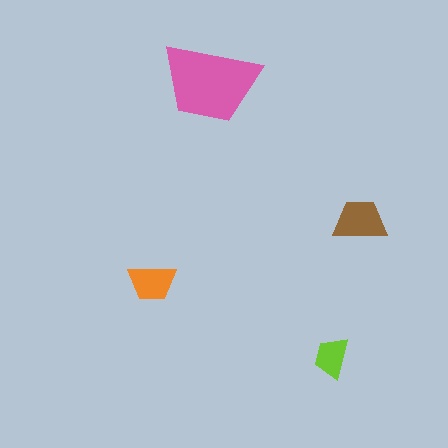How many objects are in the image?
There are 4 objects in the image.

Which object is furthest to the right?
The brown trapezoid is rightmost.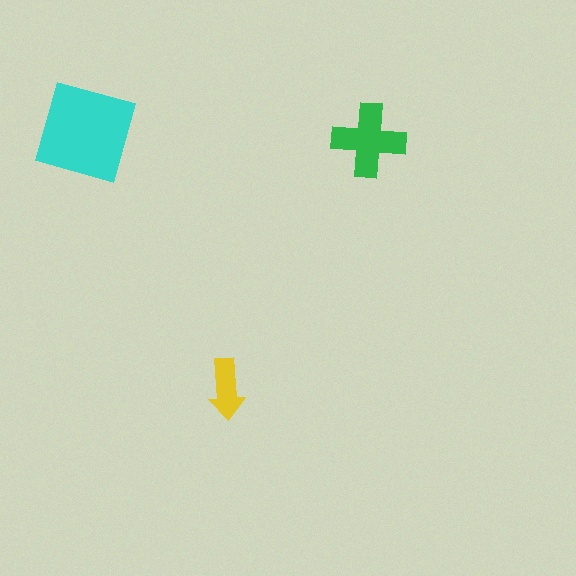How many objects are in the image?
There are 3 objects in the image.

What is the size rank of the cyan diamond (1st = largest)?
1st.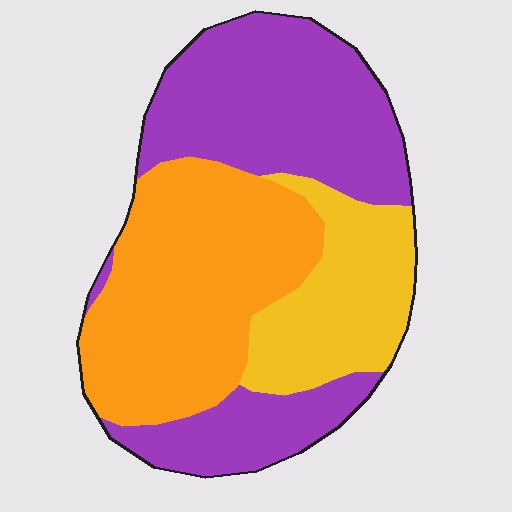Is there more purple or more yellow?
Purple.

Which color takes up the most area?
Purple, at roughly 45%.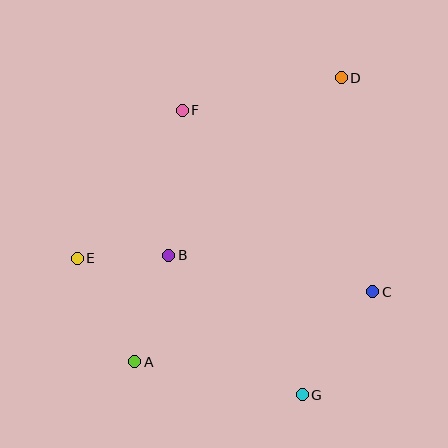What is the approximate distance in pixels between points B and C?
The distance between B and C is approximately 207 pixels.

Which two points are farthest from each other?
Points A and D are farthest from each other.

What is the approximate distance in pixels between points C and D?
The distance between C and D is approximately 216 pixels.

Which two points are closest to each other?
Points B and E are closest to each other.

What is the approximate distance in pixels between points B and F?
The distance between B and F is approximately 145 pixels.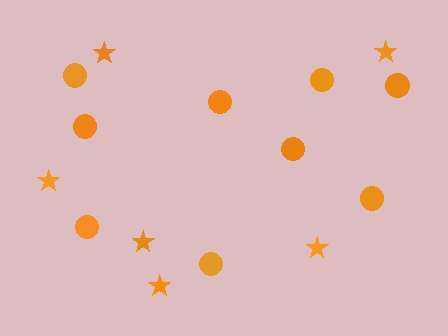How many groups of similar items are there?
There are 2 groups: one group of circles (9) and one group of stars (6).